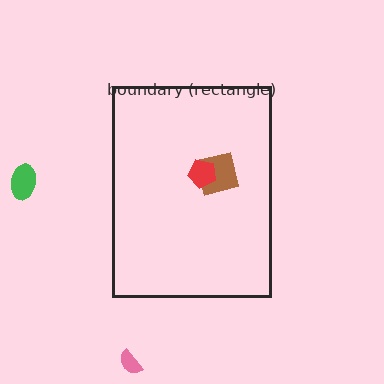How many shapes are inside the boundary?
2 inside, 2 outside.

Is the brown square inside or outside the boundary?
Inside.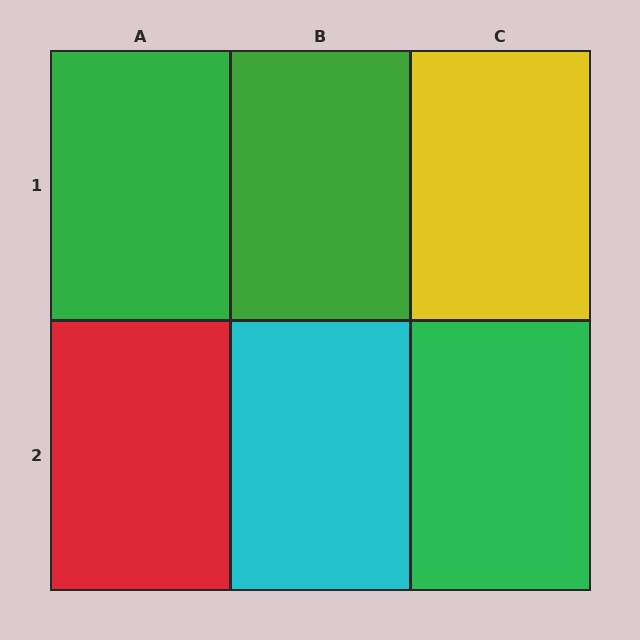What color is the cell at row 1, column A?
Green.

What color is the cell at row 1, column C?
Yellow.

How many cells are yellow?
1 cell is yellow.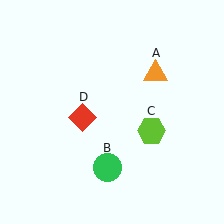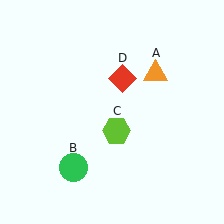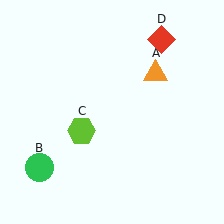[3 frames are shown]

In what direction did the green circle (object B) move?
The green circle (object B) moved left.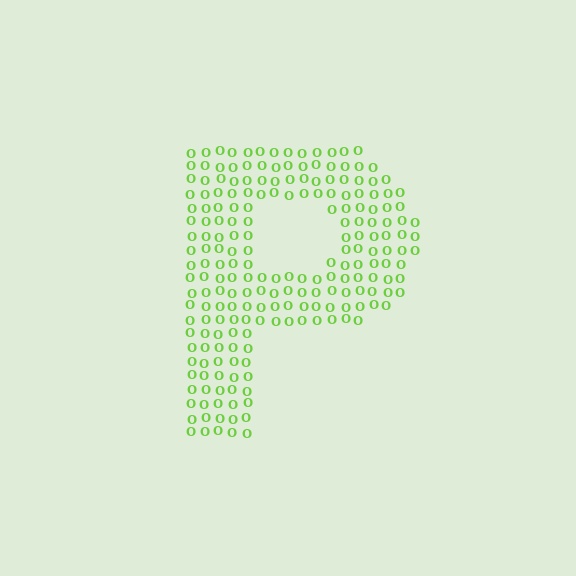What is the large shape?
The large shape is the letter P.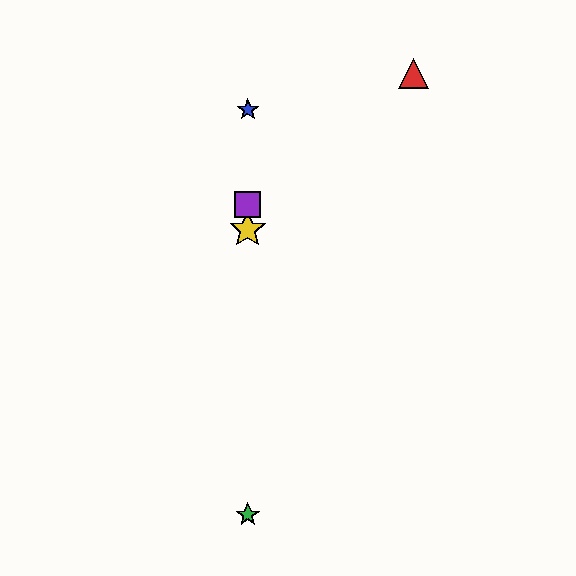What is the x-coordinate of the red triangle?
The red triangle is at x≈414.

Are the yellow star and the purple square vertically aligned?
Yes, both are at x≈248.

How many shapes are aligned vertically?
4 shapes (the blue star, the green star, the yellow star, the purple square) are aligned vertically.